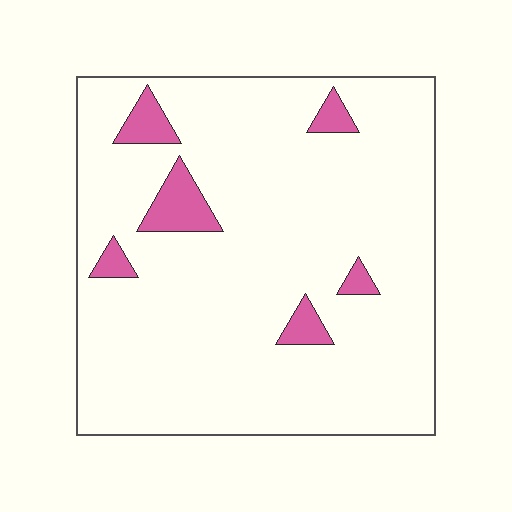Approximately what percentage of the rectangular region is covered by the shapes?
Approximately 10%.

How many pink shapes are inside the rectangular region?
6.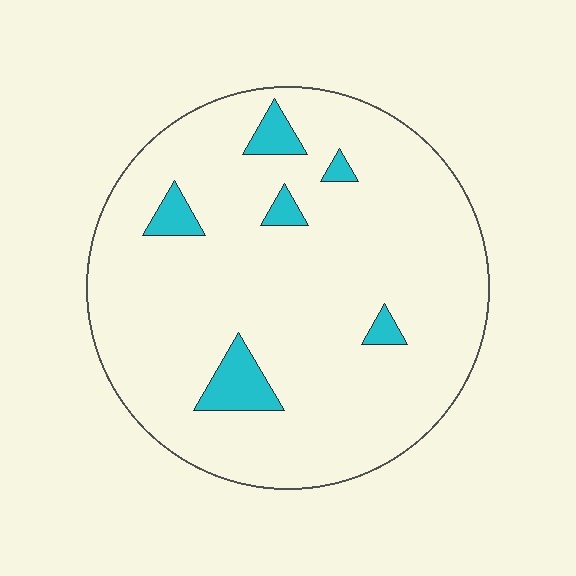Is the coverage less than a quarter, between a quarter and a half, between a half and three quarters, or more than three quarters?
Less than a quarter.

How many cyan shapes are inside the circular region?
6.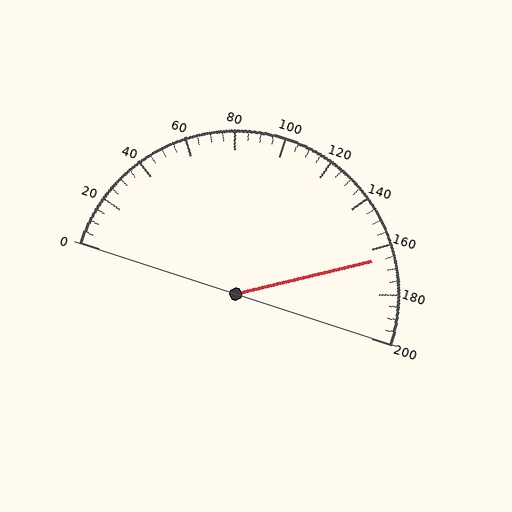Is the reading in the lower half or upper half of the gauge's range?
The reading is in the upper half of the range (0 to 200).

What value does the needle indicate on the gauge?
The needle indicates approximately 165.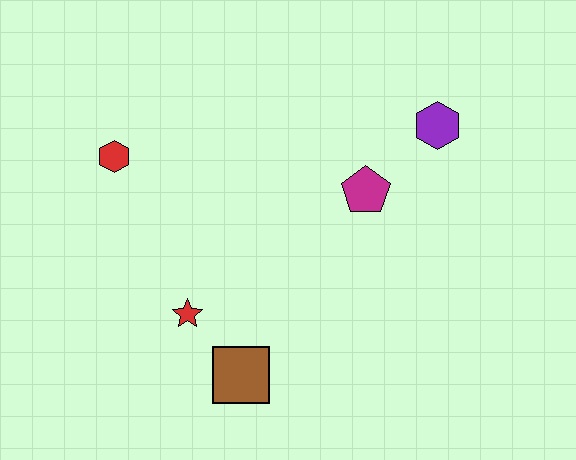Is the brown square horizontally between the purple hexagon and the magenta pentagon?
No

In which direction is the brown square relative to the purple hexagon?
The brown square is below the purple hexagon.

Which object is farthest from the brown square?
The purple hexagon is farthest from the brown square.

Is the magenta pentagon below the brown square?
No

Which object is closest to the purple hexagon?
The magenta pentagon is closest to the purple hexagon.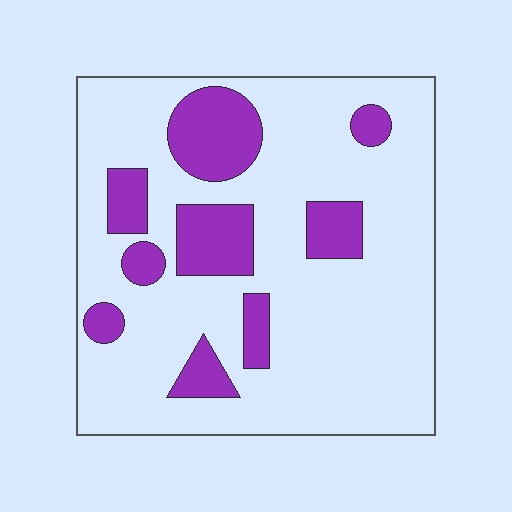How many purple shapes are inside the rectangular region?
9.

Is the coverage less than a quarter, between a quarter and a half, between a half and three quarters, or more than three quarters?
Less than a quarter.